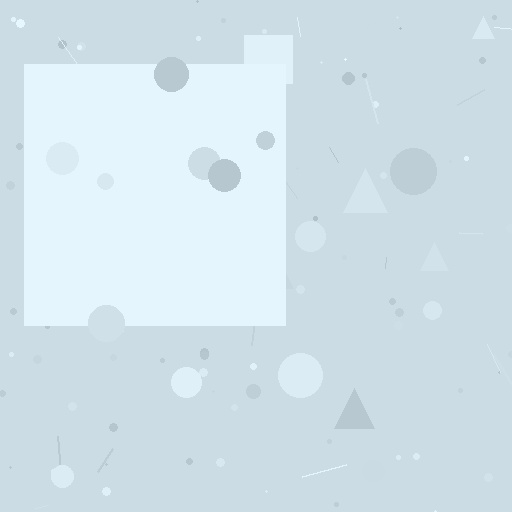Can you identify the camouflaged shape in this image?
The camouflaged shape is a square.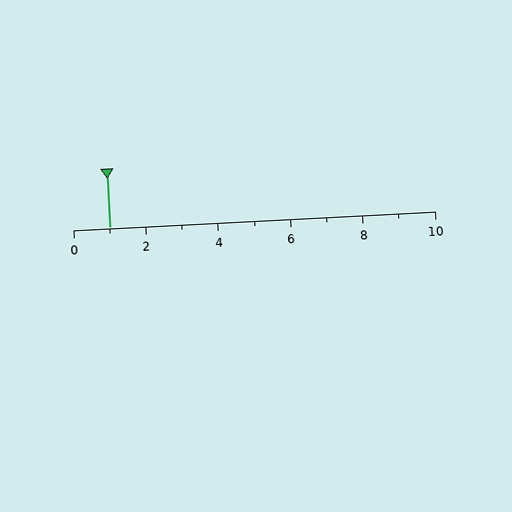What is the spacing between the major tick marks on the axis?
The major ticks are spaced 2 apart.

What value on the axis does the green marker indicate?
The marker indicates approximately 1.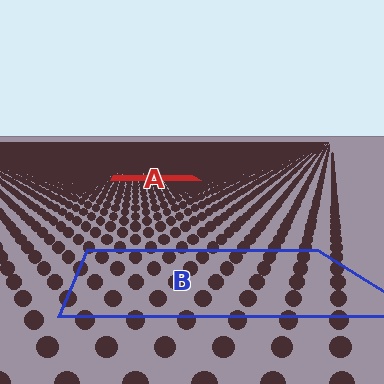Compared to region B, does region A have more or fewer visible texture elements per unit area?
Region A has more texture elements per unit area — they are packed more densely because it is farther away.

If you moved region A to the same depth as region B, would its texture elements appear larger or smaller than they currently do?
They would appear larger. At a closer depth, the same texture elements are projected at a bigger on-screen size.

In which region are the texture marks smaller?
The texture marks are smaller in region A, because it is farther away.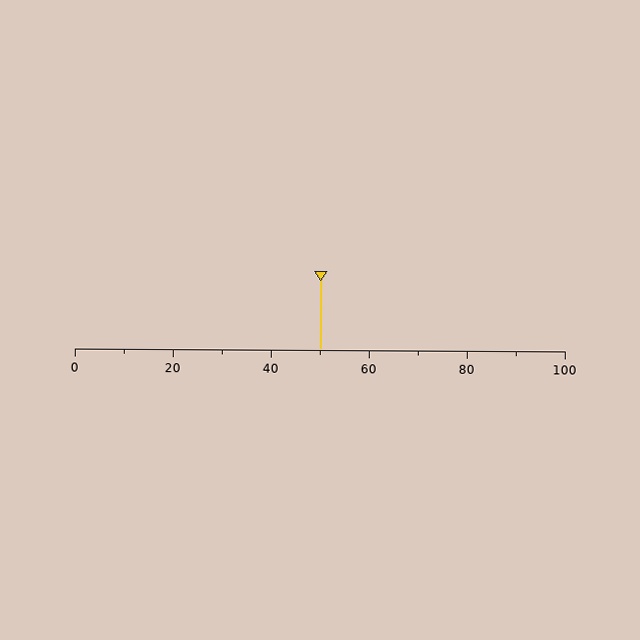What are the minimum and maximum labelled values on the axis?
The axis runs from 0 to 100.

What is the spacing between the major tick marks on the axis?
The major ticks are spaced 20 apart.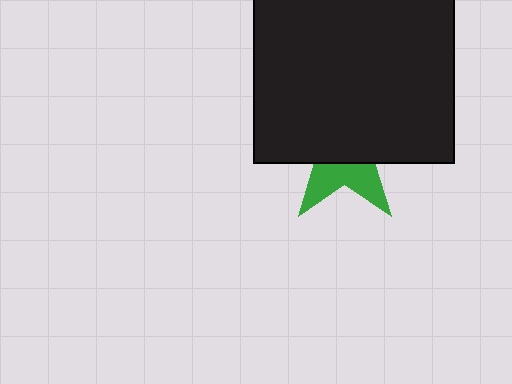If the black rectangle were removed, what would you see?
You would see the complete green star.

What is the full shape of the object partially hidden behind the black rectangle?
The partially hidden object is a green star.